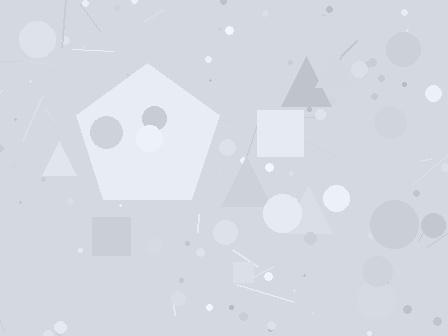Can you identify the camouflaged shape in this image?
The camouflaged shape is a pentagon.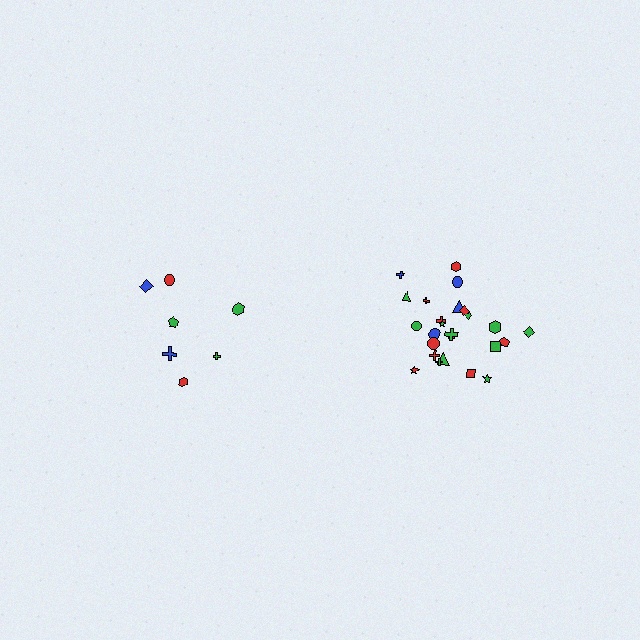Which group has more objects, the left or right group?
The right group.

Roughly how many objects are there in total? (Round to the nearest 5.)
Roughly 30 objects in total.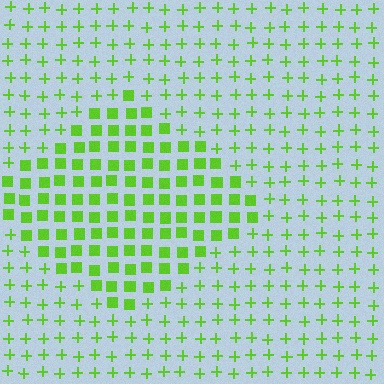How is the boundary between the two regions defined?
The boundary is defined by a change in element shape: squares inside vs. plus signs outside. All elements share the same color and spacing.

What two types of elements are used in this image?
The image uses squares inside the diamond region and plus signs outside it.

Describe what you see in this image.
The image is filled with small lime elements arranged in a uniform grid. A diamond-shaped region contains squares, while the surrounding area contains plus signs. The boundary is defined purely by the change in element shape.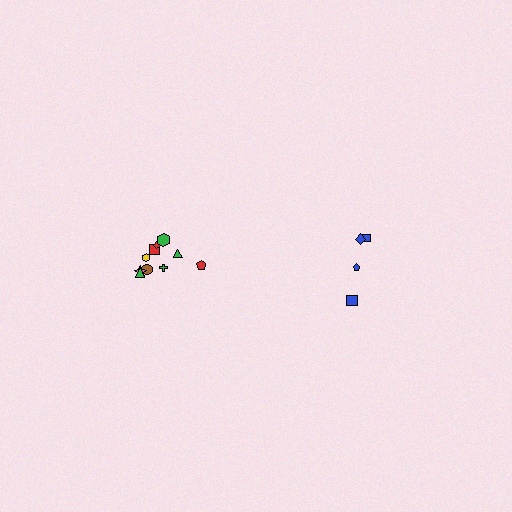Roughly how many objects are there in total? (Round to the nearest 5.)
Roughly 15 objects in total.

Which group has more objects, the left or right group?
The left group.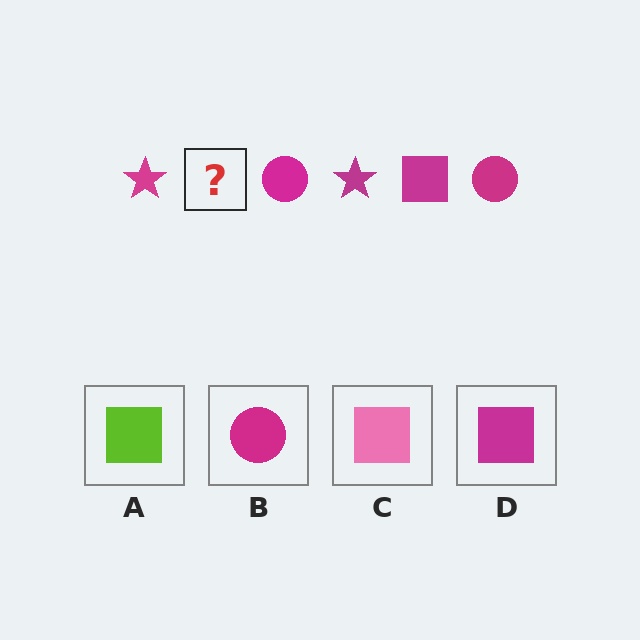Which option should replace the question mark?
Option D.